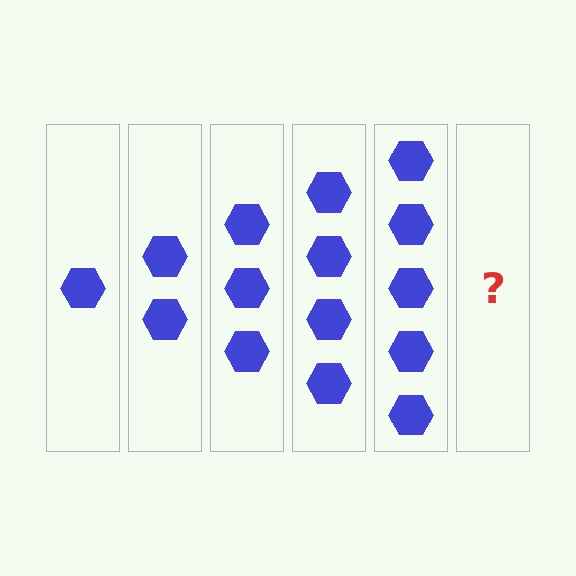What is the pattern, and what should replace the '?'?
The pattern is that each step adds one more hexagon. The '?' should be 6 hexagons.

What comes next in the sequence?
The next element should be 6 hexagons.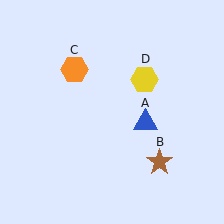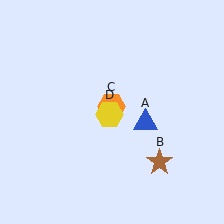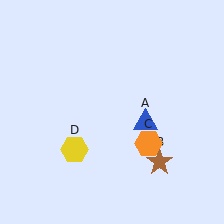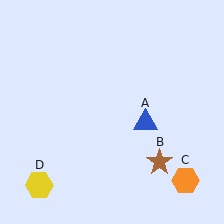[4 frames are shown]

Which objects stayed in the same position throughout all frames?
Blue triangle (object A) and brown star (object B) remained stationary.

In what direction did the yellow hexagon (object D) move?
The yellow hexagon (object D) moved down and to the left.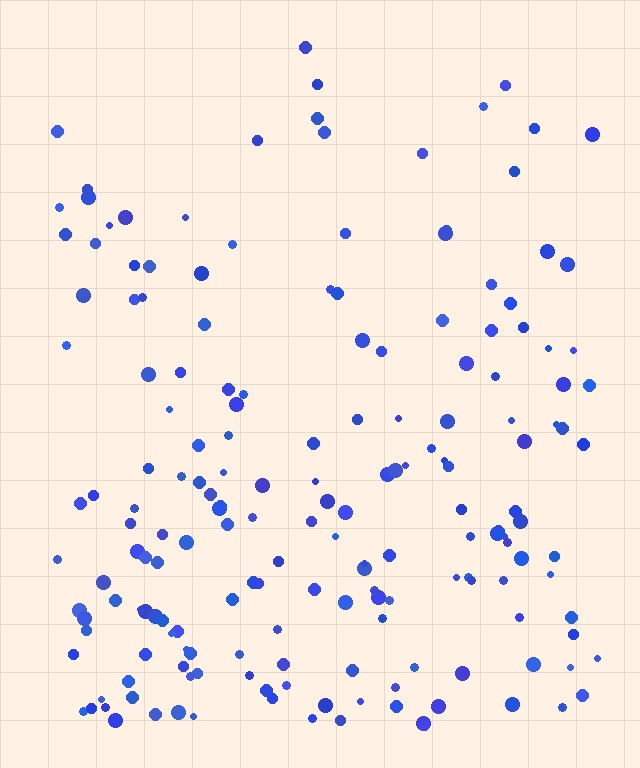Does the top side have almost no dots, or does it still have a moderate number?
Still a moderate number, just noticeably fewer than the bottom.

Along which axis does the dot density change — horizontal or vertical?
Vertical.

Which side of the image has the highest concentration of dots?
The bottom.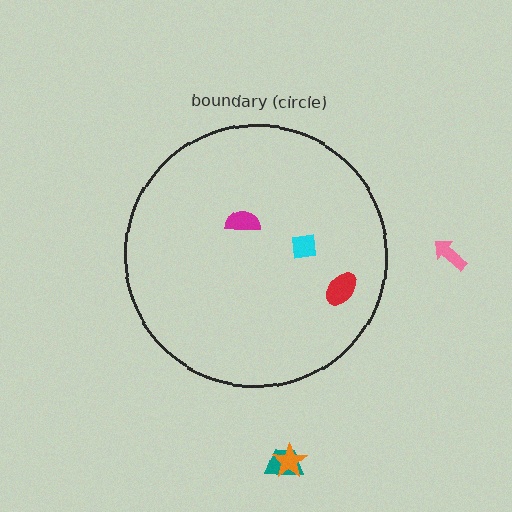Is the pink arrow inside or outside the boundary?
Outside.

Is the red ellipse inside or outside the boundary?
Inside.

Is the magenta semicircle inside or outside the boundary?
Inside.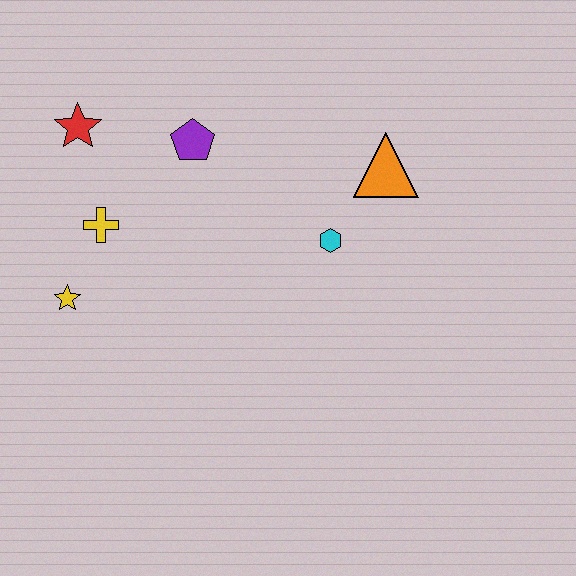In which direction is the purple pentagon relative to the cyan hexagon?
The purple pentagon is to the left of the cyan hexagon.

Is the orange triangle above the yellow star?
Yes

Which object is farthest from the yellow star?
The orange triangle is farthest from the yellow star.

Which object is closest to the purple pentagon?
The red star is closest to the purple pentagon.